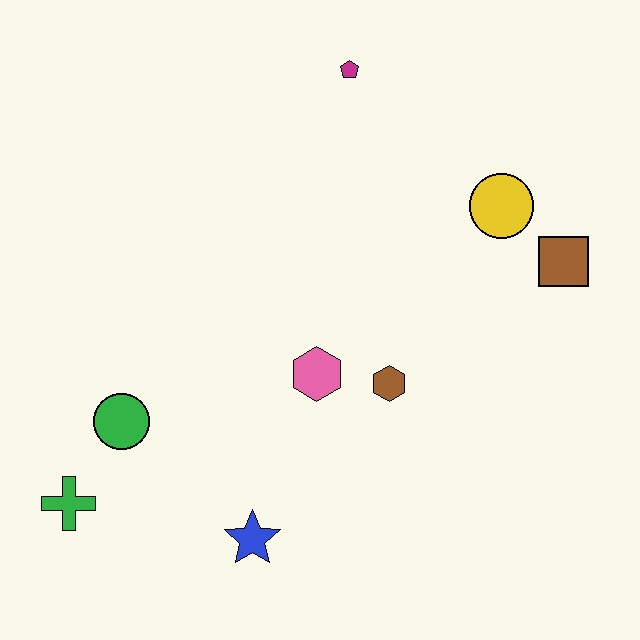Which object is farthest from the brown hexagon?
The green cross is farthest from the brown hexagon.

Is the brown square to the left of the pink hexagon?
No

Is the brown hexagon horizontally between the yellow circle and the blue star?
Yes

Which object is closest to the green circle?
The green cross is closest to the green circle.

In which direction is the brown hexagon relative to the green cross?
The brown hexagon is to the right of the green cross.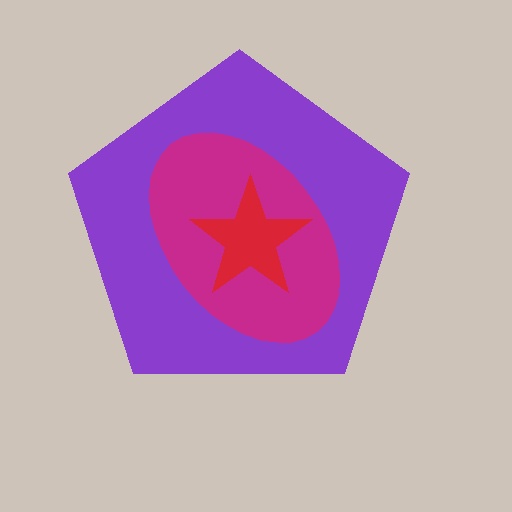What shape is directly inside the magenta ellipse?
The red star.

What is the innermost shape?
The red star.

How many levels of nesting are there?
3.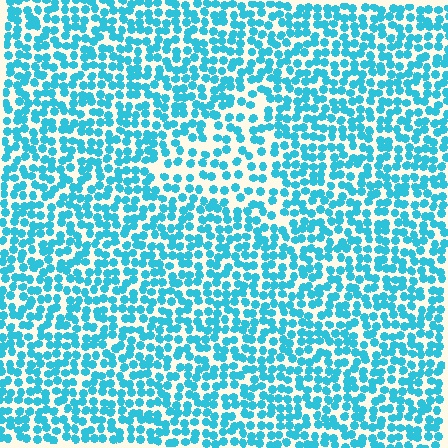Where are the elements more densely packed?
The elements are more densely packed outside the triangle boundary.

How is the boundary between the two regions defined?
The boundary is defined by a change in element density (approximately 1.7x ratio). All elements are the same color, size, and shape.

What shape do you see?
I see a triangle.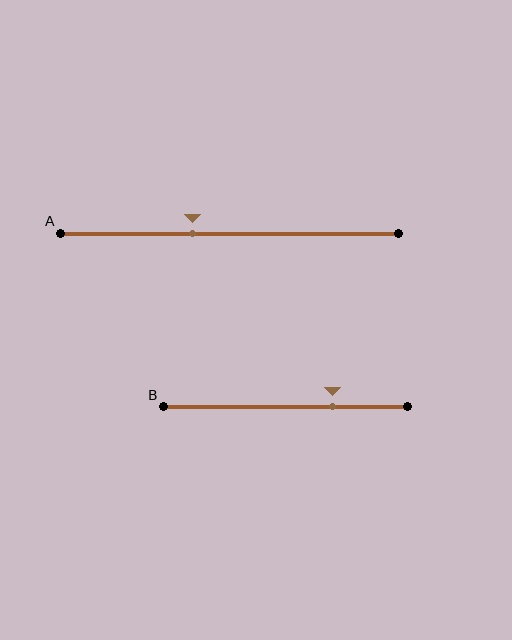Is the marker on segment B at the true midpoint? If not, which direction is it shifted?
No, the marker on segment B is shifted to the right by about 19% of the segment length.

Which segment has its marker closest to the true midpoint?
Segment A has its marker closest to the true midpoint.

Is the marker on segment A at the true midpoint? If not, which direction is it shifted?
No, the marker on segment A is shifted to the left by about 11% of the segment length.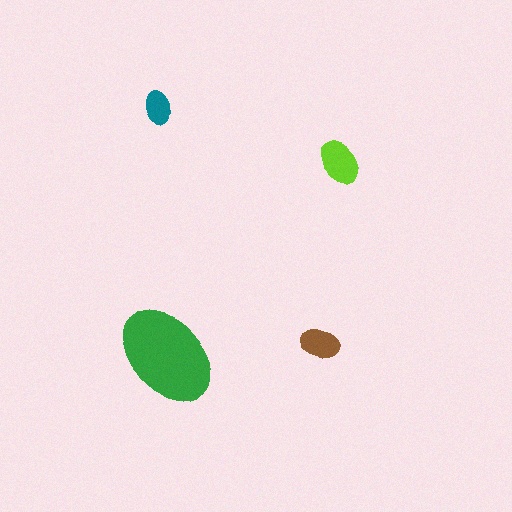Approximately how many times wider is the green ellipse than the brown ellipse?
About 2.5 times wider.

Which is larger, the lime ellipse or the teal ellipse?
The lime one.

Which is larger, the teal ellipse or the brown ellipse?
The brown one.